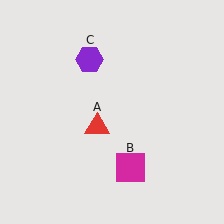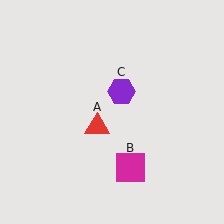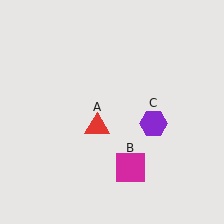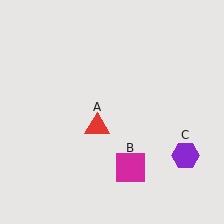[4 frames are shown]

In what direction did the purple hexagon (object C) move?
The purple hexagon (object C) moved down and to the right.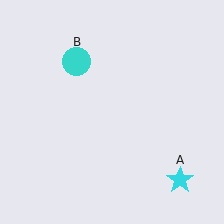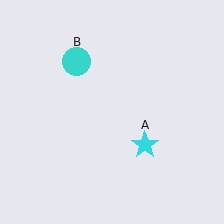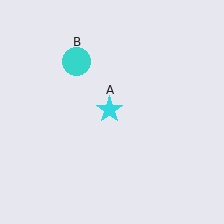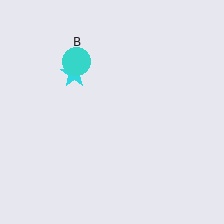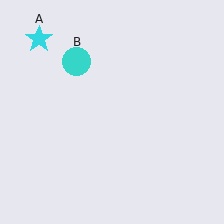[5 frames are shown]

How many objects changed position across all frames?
1 object changed position: cyan star (object A).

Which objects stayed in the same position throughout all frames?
Cyan circle (object B) remained stationary.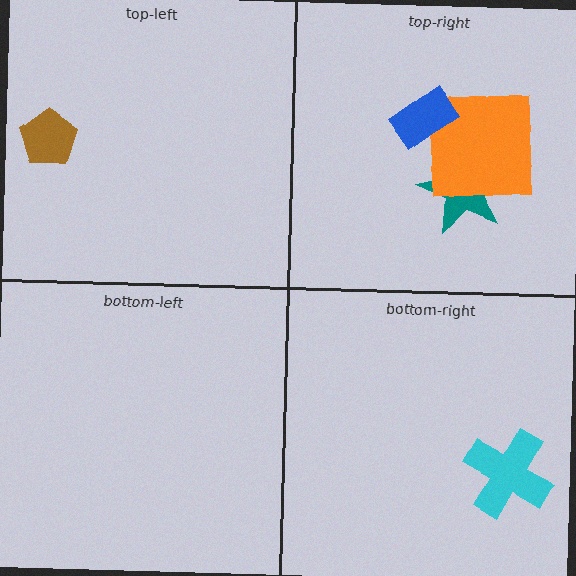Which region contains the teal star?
The top-right region.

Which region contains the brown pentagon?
The top-left region.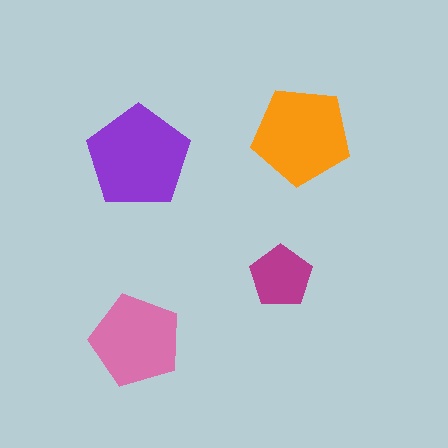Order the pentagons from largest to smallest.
the purple one, the orange one, the pink one, the magenta one.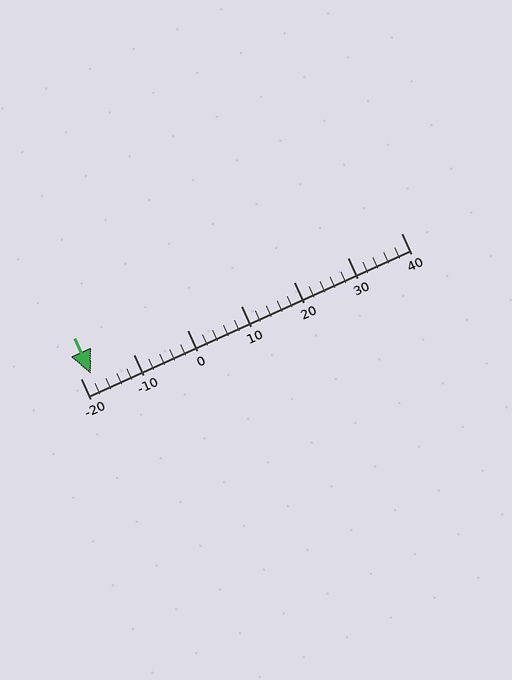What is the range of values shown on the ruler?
The ruler shows values from -20 to 40.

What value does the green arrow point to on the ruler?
The green arrow points to approximately -18.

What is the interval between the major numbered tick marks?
The major tick marks are spaced 10 units apart.